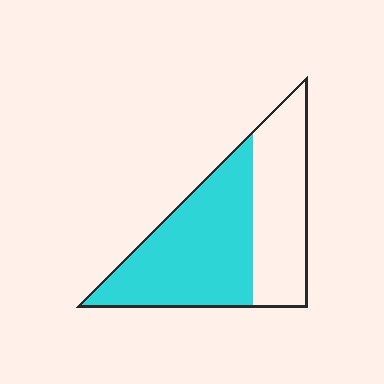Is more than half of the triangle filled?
Yes.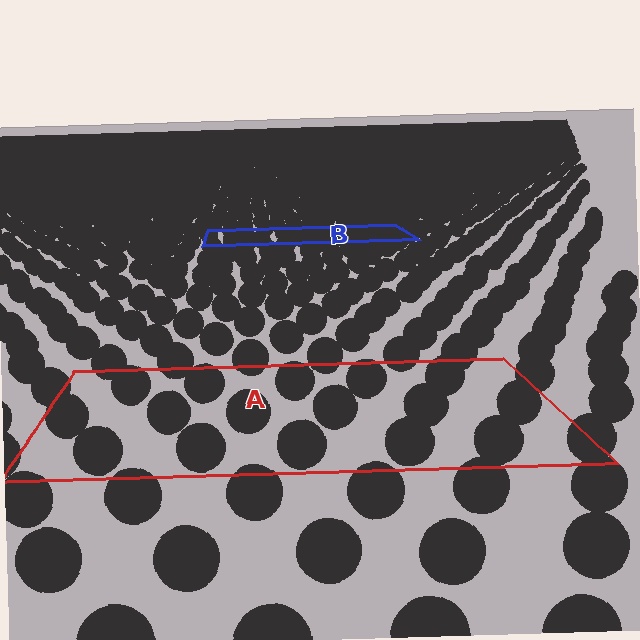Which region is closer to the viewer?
Region A is closer. The texture elements there are larger and more spread out.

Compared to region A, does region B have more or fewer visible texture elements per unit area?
Region B has more texture elements per unit area — they are packed more densely because it is farther away.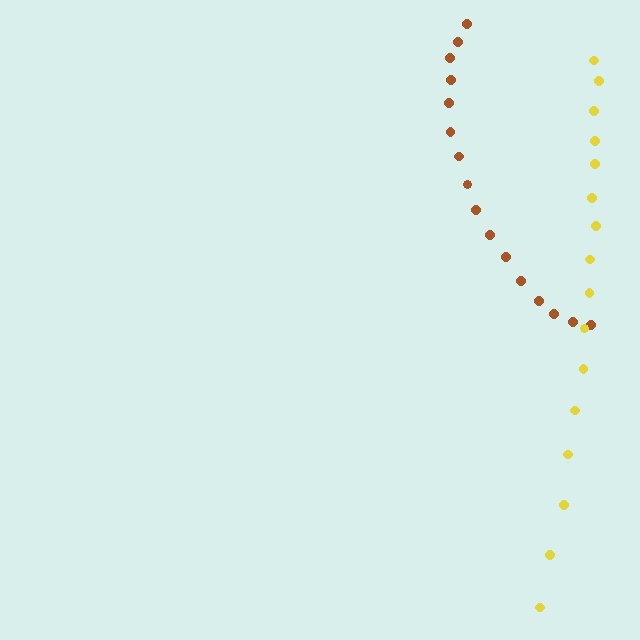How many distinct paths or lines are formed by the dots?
There are 2 distinct paths.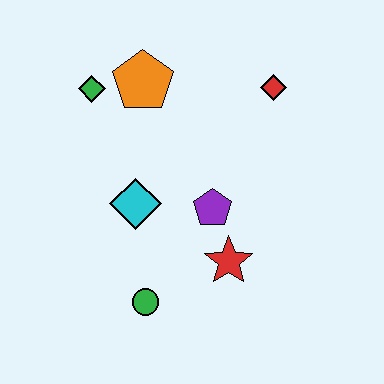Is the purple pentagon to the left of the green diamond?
No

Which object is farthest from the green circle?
The red diamond is farthest from the green circle.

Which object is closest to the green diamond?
The orange pentagon is closest to the green diamond.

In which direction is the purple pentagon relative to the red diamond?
The purple pentagon is below the red diamond.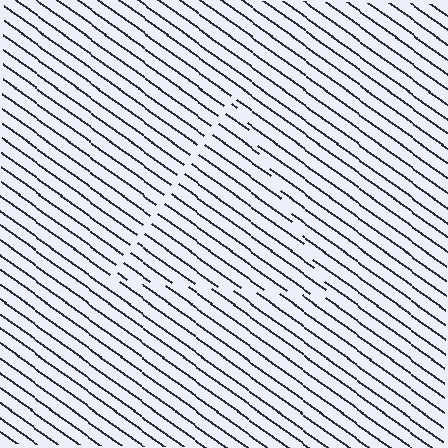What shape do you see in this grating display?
An illusory triangle. The interior of the shape contains the same grating, shifted by half a period — the contour is defined by the phase discontinuity where line-ends from the inner and outer gratings abut.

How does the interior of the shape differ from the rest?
The interior of the shape contains the same grating, shifted by half a period — the contour is defined by the phase discontinuity where line-ends from the inner and outer gratings abut.